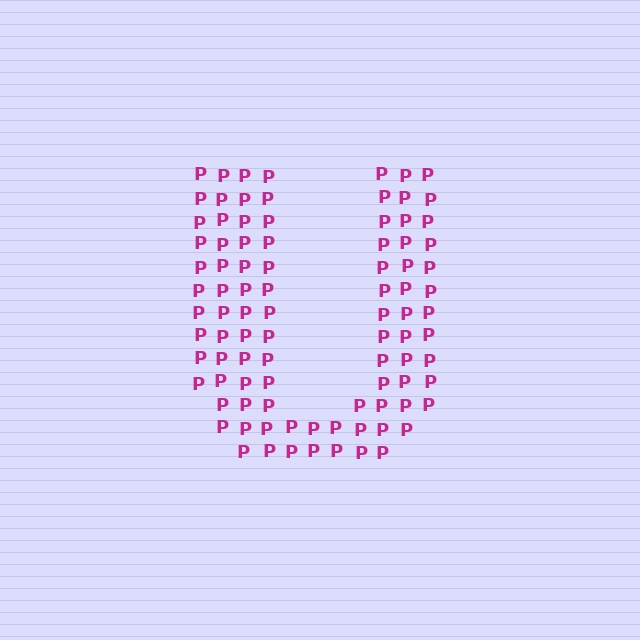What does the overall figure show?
The overall figure shows the letter U.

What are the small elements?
The small elements are letter P's.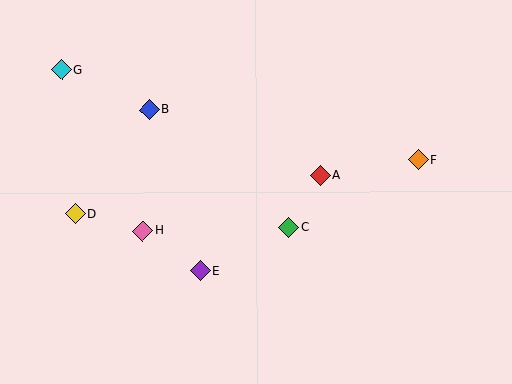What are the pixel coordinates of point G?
Point G is at (62, 70).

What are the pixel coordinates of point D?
Point D is at (75, 213).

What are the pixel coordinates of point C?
Point C is at (289, 227).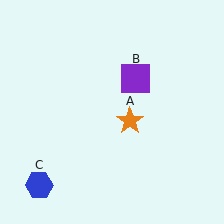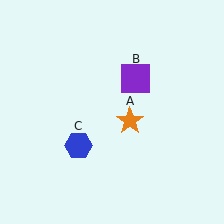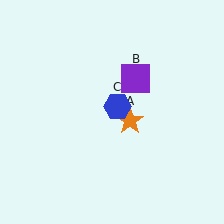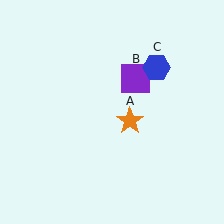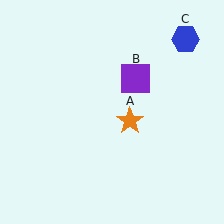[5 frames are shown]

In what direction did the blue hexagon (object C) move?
The blue hexagon (object C) moved up and to the right.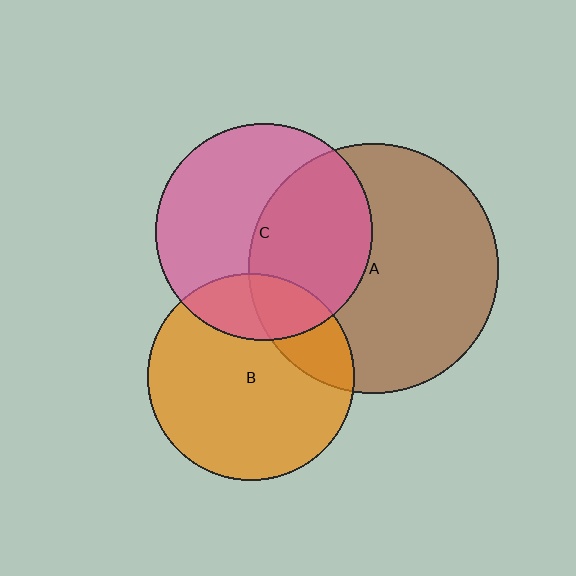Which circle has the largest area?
Circle A (brown).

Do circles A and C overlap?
Yes.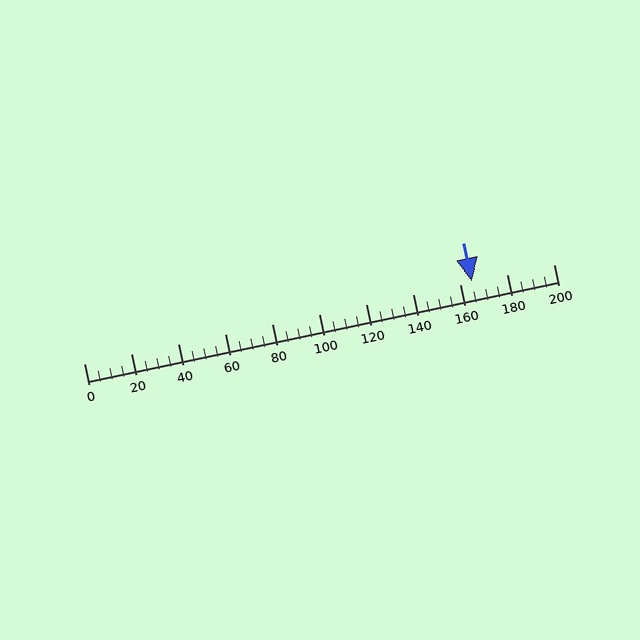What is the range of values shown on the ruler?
The ruler shows values from 0 to 200.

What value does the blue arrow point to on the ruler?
The blue arrow points to approximately 165.